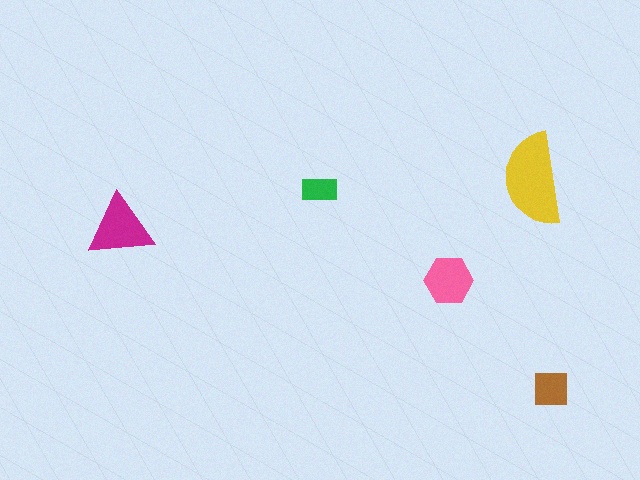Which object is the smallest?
The green rectangle.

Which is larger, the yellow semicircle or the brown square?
The yellow semicircle.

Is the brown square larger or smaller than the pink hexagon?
Smaller.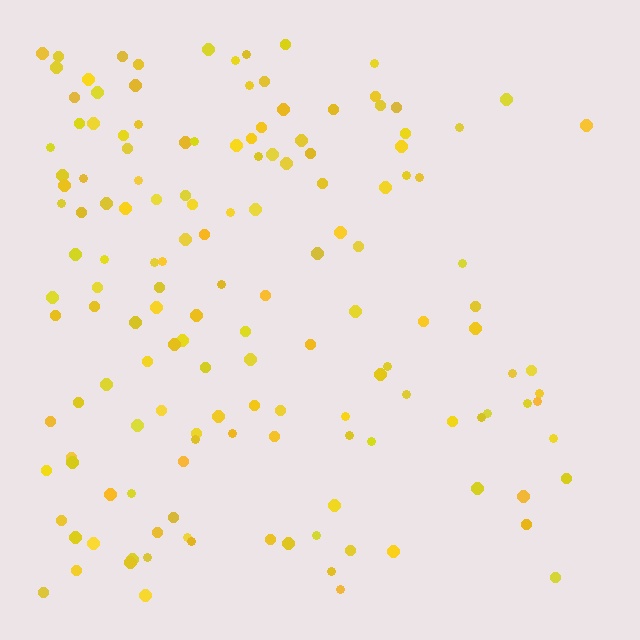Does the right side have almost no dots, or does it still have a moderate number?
Still a moderate number, just noticeably fewer than the left.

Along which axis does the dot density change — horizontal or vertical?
Horizontal.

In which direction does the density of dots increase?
From right to left, with the left side densest.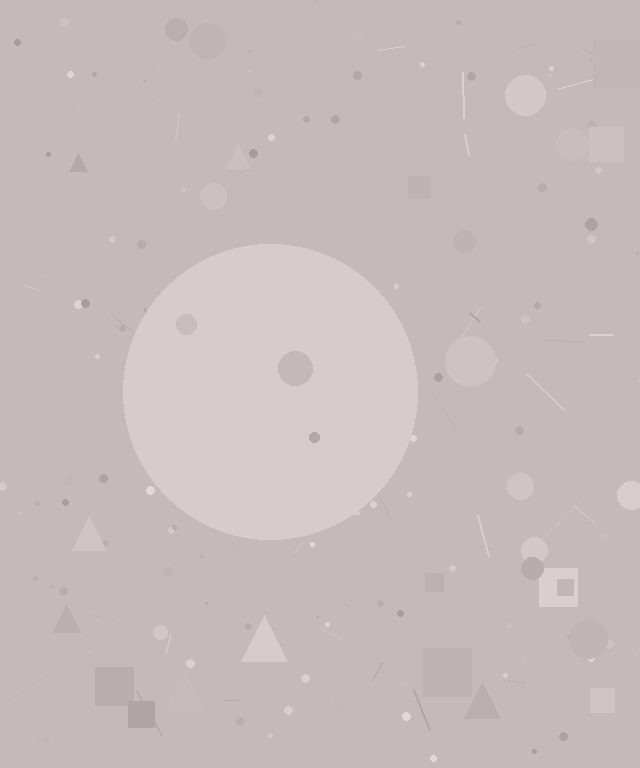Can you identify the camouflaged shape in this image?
The camouflaged shape is a circle.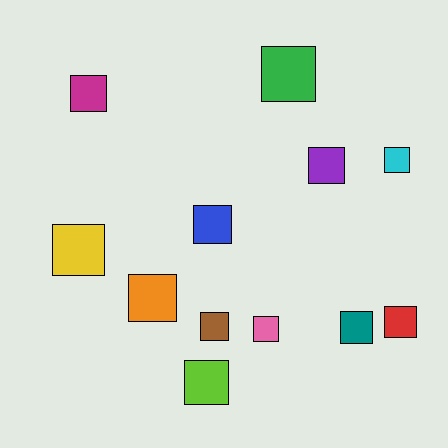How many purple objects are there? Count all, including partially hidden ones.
There is 1 purple object.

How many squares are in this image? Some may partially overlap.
There are 12 squares.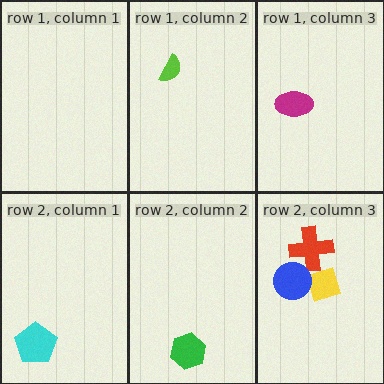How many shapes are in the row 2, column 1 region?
1.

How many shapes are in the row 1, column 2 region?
1.